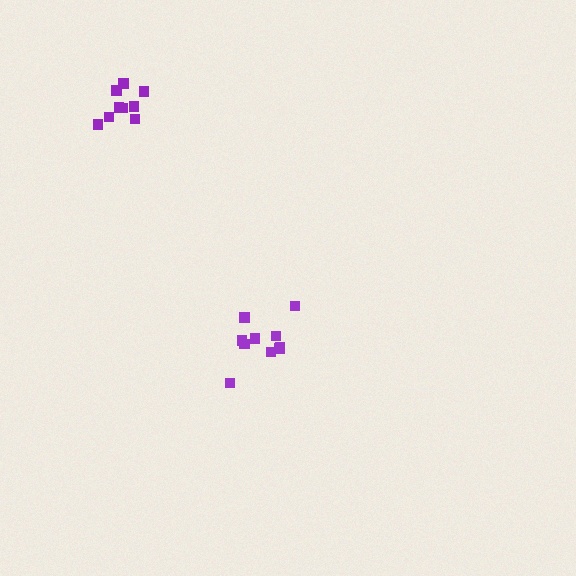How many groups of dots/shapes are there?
There are 2 groups.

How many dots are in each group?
Group 1: 10 dots, Group 2: 9 dots (19 total).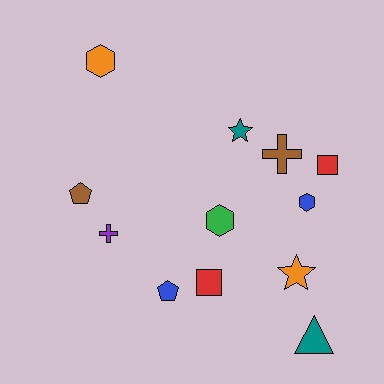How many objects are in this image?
There are 12 objects.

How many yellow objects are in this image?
There are no yellow objects.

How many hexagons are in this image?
There are 3 hexagons.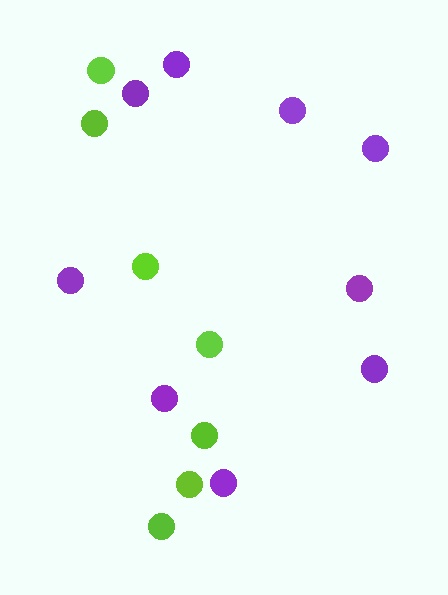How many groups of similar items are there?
There are 2 groups: one group of lime circles (7) and one group of purple circles (9).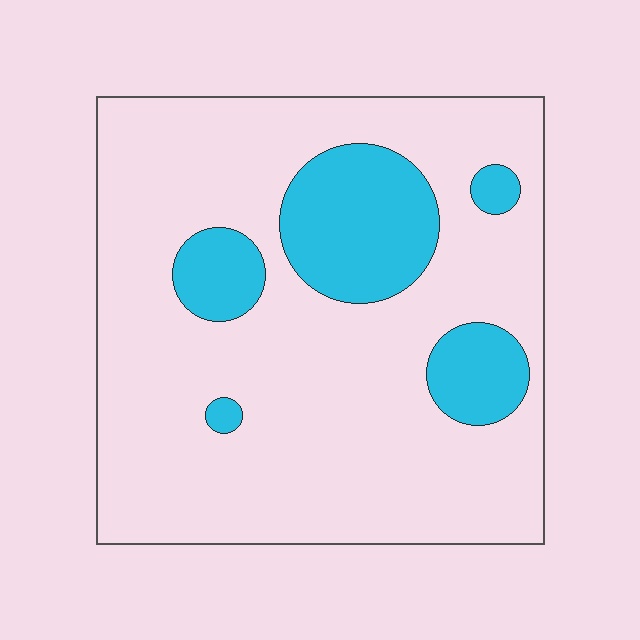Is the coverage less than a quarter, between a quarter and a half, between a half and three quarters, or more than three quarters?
Less than a quarter.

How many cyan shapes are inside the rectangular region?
5.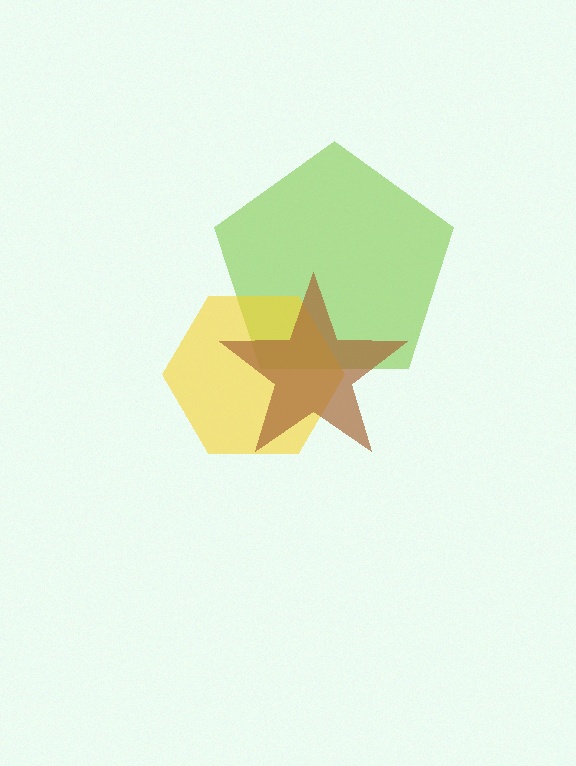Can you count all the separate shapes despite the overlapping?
Yes, there are 3 separate shapes.